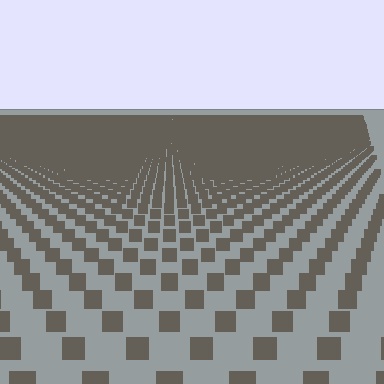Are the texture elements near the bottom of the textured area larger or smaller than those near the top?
Larger. Near the bottom, elements are closer to the viewer and appear at a bigger on-screen size.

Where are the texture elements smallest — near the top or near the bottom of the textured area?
Near the top.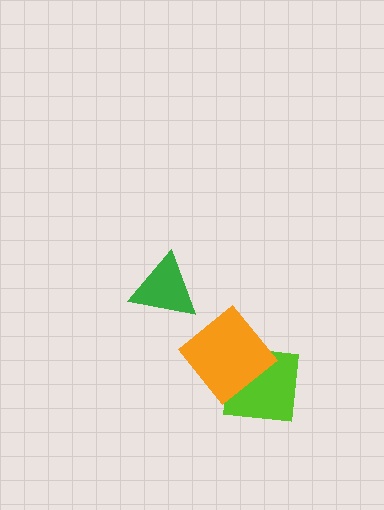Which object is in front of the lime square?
The orange diamond is in front of the lime square.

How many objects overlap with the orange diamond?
1 object overlaps with the orange diamond.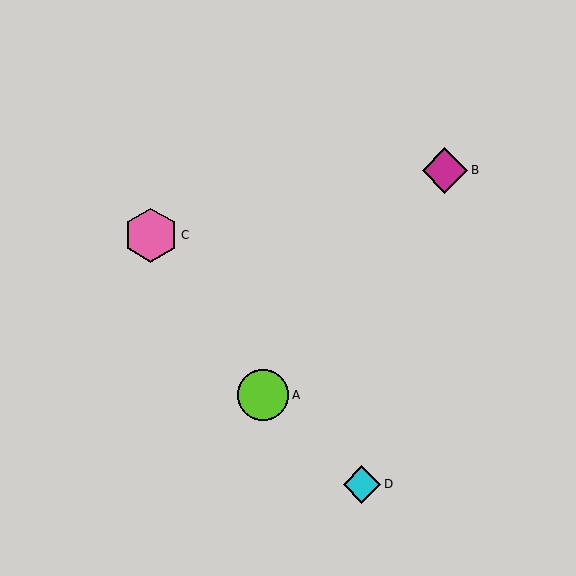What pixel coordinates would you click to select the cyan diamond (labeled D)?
Click at (362, 484) to select the cyan diamond D.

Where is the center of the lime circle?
The center of the lime circle is at (263, 395).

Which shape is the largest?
The pink hexagon (labeled C) is the largest.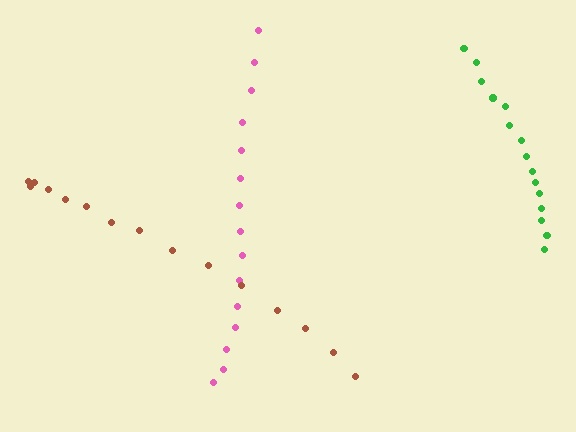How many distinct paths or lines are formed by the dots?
There are 3 distinct paths.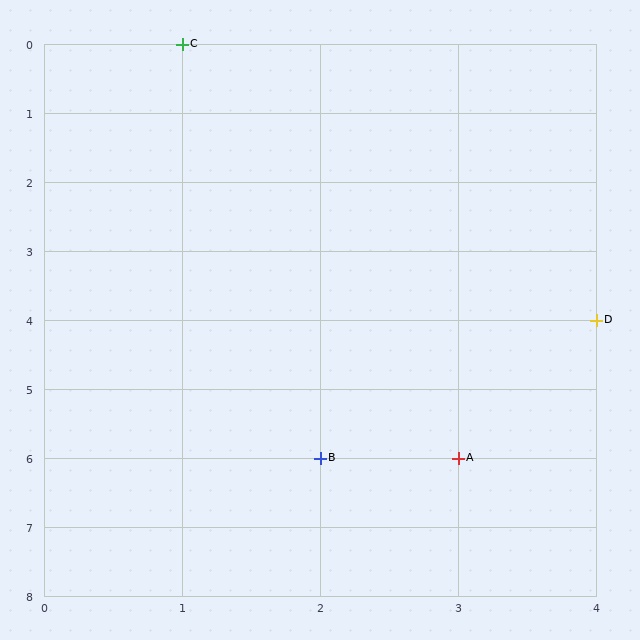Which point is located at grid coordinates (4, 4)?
Point D is at (4, 4).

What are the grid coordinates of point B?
Point B is at grid coordinates (2, 6).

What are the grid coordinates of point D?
Point D is at grid coordinates (4, 4).